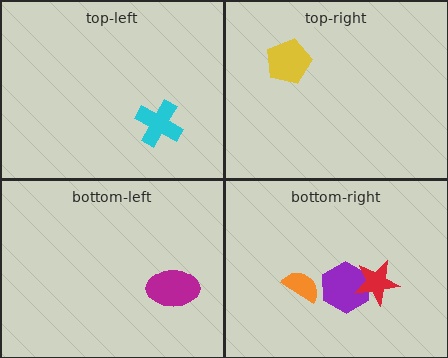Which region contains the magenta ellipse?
The bottom-left region.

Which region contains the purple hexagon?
The bottom-right region.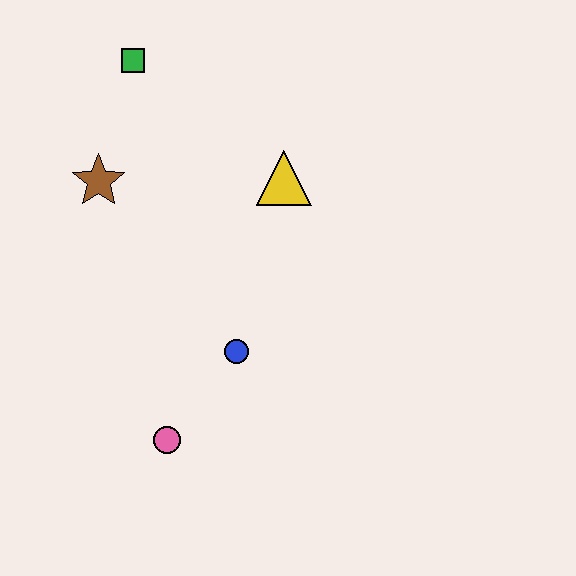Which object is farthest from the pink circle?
The green square is farthest from the pink circle.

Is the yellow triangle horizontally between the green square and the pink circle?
No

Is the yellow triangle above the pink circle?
Yes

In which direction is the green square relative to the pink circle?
The green square is above the pink circle.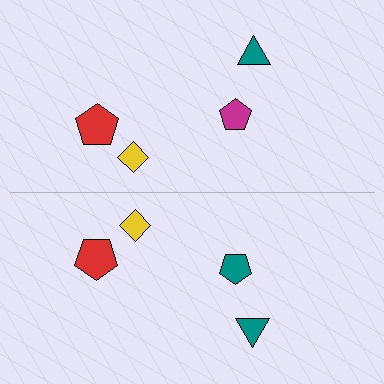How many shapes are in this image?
There are 8 shapes in this image.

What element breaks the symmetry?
The teal pentagon on the bottom side breaks the symmetry — its mirror counterpart is magenta.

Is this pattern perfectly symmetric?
No, the pattern is not perfectly symmetric. The teal pentagon on the bottom side breaks the symmetry — its mirror counterpart is magenta.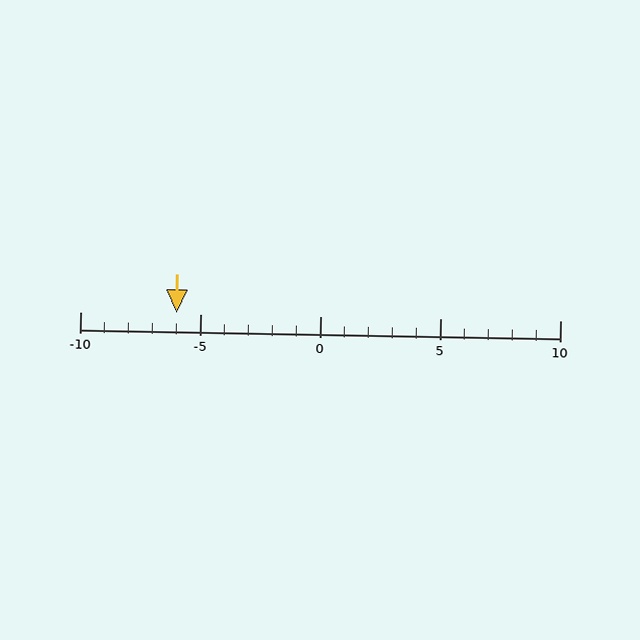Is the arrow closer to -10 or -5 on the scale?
The arrow is closer to -5.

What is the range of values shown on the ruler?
The ruler shows values from -10 to 10.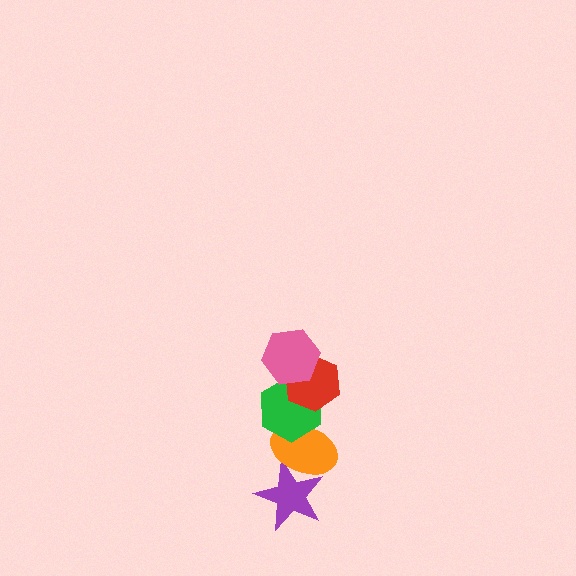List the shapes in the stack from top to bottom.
From top to bottom: the pink hexagon, the red hexagon, the green hexagon, the orange ellipse, the purple star.